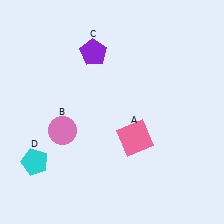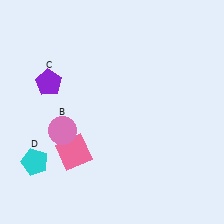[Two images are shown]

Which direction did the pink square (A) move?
The pink square (A) moved left.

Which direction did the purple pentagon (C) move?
The purple pentagon (C) moved left.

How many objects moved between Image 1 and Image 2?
2 objects moved between the two images.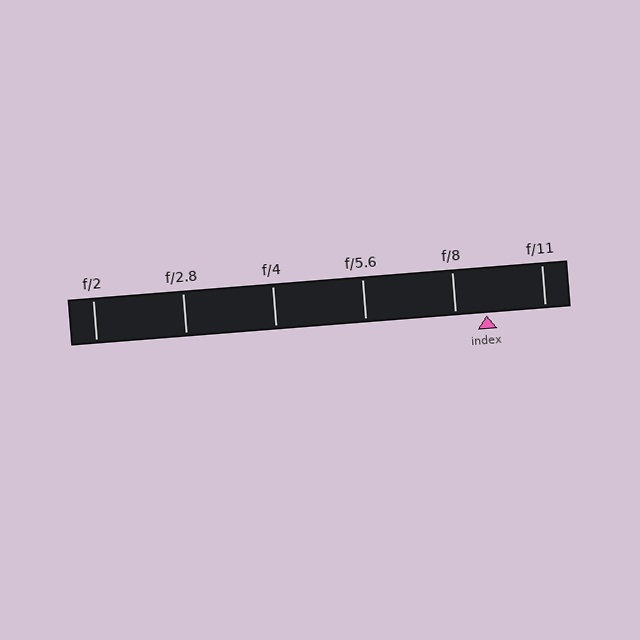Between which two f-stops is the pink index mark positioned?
The index mark is between f/8 and f/11.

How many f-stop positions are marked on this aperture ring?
There are 6 f-stop positions marked.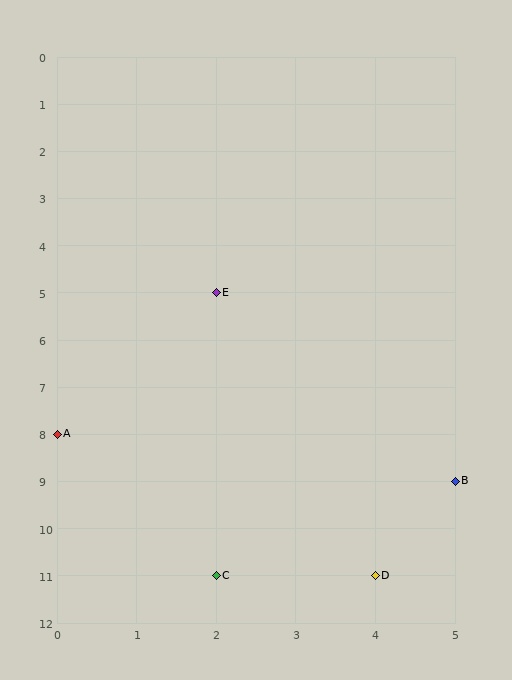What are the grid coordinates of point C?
Point C is at grid coordinates (2, 11).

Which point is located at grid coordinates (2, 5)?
Point E is at (2, 5).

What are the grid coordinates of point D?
Point D is at grid coordinates (4, 11).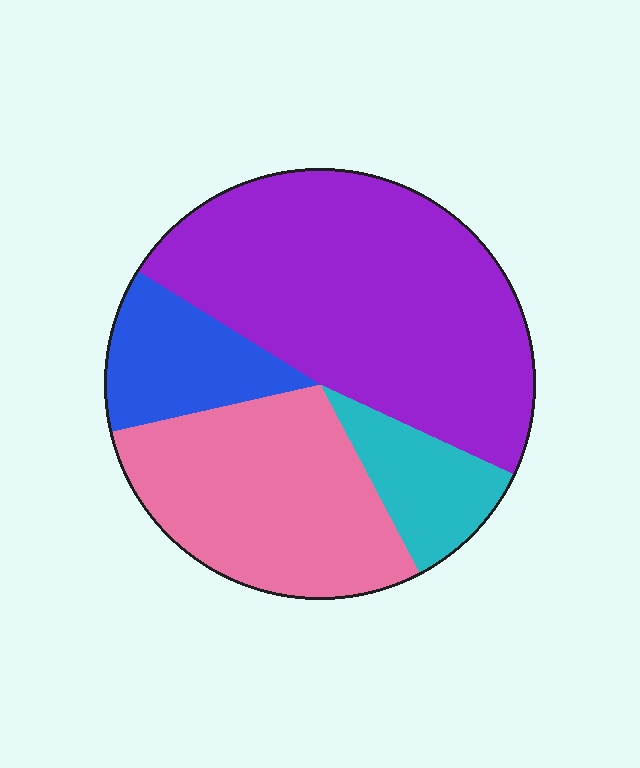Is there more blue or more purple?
Purple.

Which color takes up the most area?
Purple, at roughly 50%.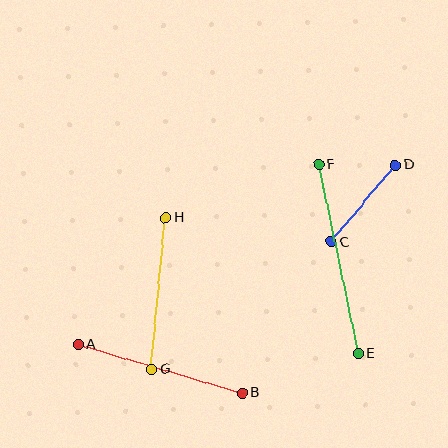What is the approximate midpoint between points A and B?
The midpoint is at approximately (160, 369) pixels.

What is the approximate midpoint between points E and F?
The midpoint is at approximately (339, 259) pixels.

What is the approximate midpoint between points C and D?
The midpoint is at approximately (363, 204) pixels.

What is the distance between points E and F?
The distance is approximately 193 pixels.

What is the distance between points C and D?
The distance is approximately 100 pixels.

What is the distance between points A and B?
The distance is approximately 171 pixels.